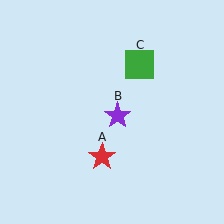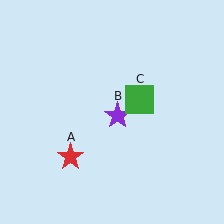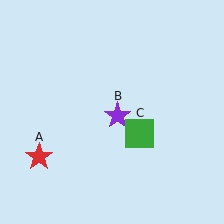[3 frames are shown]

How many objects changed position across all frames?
2 objects changed position: red star (object A), green square (object C).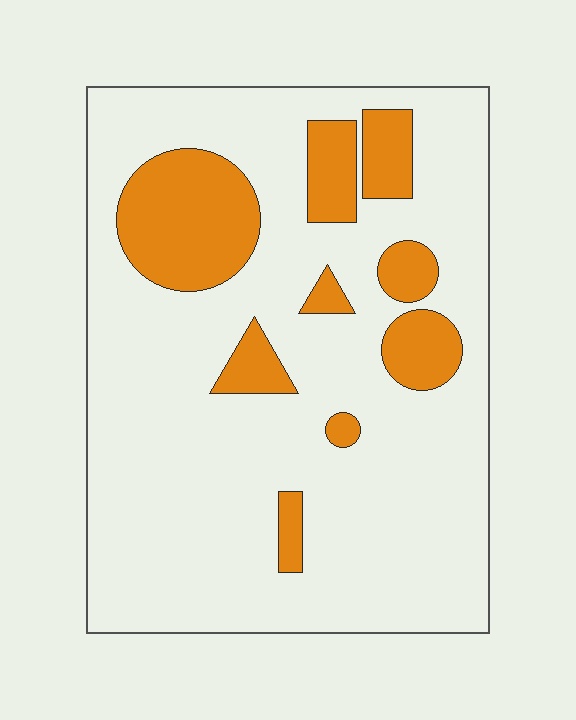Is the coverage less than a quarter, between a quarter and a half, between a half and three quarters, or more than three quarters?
Less than a quarter.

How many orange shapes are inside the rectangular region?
9.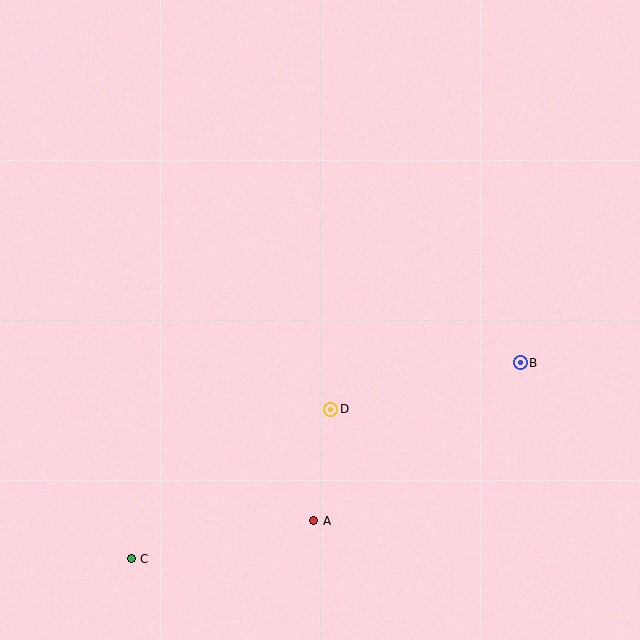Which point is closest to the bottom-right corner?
Point B is closest to the bottom-right corner.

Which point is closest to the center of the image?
Point D at (331, 409) is closest to the center.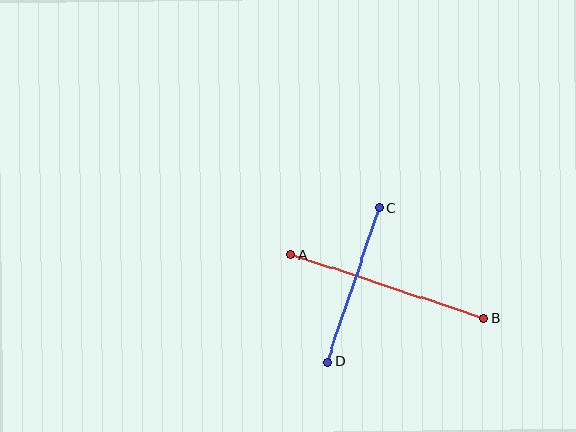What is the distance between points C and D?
The distance is approximately 163 pixels.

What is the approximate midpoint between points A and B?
The midpoint is at approximately (388, 286) pixels.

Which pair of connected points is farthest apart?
Points A and B are farthest apart.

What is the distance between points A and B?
The distance is approximately 203 pixels.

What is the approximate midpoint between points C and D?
The midpoint is at approximately (353, 285) pixels.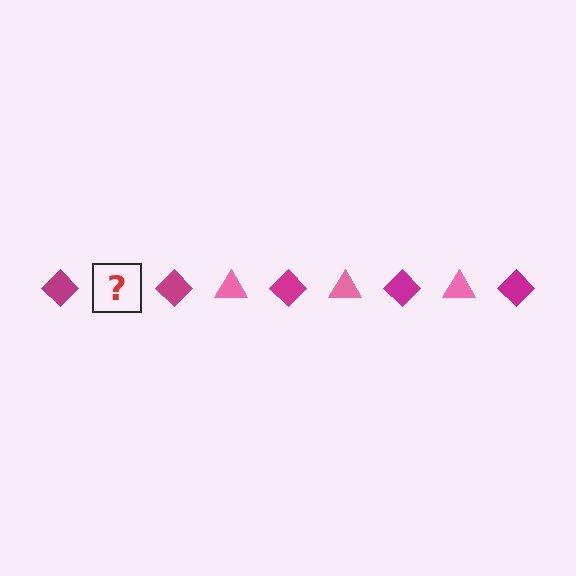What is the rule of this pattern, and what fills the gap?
The rule is that the pattern alternates between magenta diamond and pink triangle. The gap should be filled with a pink triangle.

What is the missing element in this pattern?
The missing element is a pink triangle.